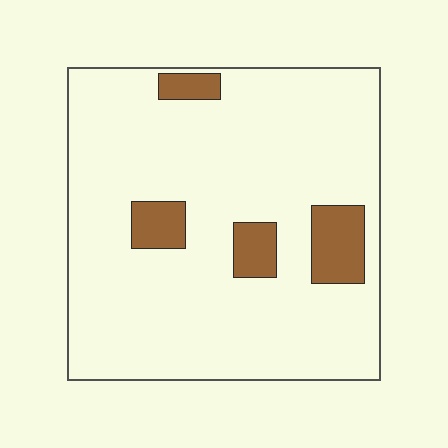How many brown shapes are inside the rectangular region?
4.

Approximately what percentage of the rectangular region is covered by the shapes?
Approximately 10%.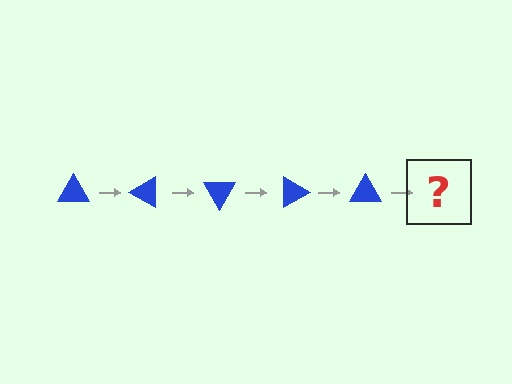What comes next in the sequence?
The next element should be a blue triangle rotated 150 degrees.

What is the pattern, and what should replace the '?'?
The pattern is that the triangle rotates 30 degrees each step. The '?' should be a blue triangle rotated 150 degrees.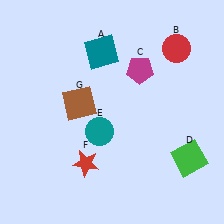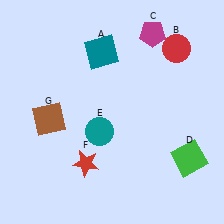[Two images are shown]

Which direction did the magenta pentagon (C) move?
The magenta pentagon (C) moved up.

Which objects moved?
The objects that moved are: the magenta pentagon (C), the brown square (G).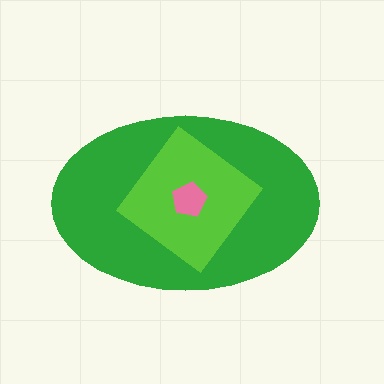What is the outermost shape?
The green ellipse.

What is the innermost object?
The pink pentagon.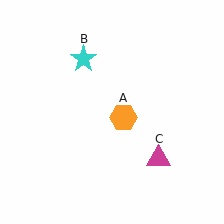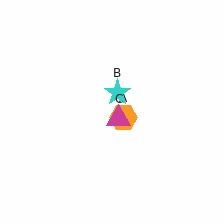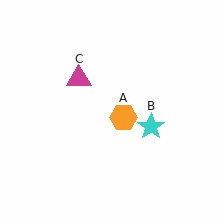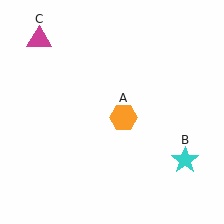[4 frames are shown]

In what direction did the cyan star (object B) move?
The cyan star (object B) moved down and to the right.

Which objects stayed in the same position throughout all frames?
Orange hexagon (object A) remained stationary.